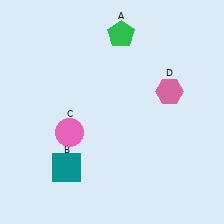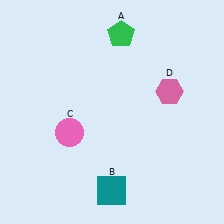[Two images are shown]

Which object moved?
The teal square (B) moved right.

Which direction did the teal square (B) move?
The teal square (B) moved right.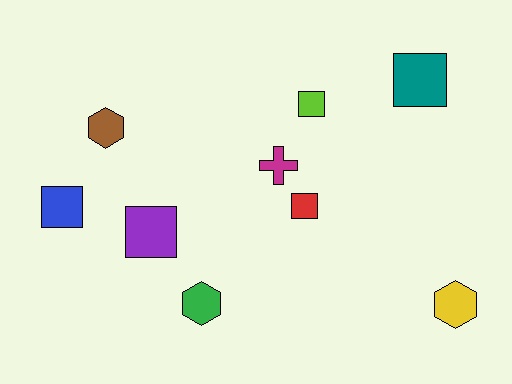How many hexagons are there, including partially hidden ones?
There are 3 hexagons.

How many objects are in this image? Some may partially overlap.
There are 9 objects.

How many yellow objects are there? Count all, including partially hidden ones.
There is 1 yellow object.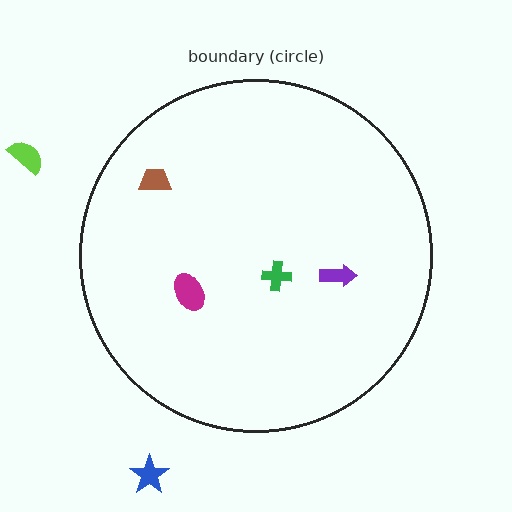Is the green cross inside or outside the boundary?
Inside.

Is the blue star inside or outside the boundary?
Outside.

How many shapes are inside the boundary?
4 inside, 2 outside.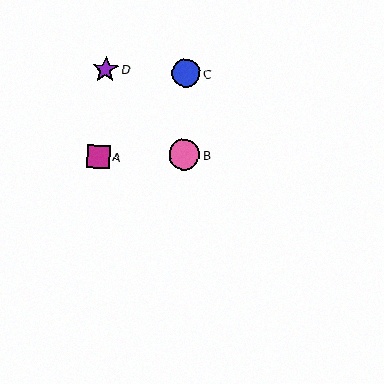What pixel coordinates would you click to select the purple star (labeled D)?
Click at (106, 69) to select the purple star D.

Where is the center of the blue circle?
The center of the blue circle is at (186, 73).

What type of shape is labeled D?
Shape D is a purple star.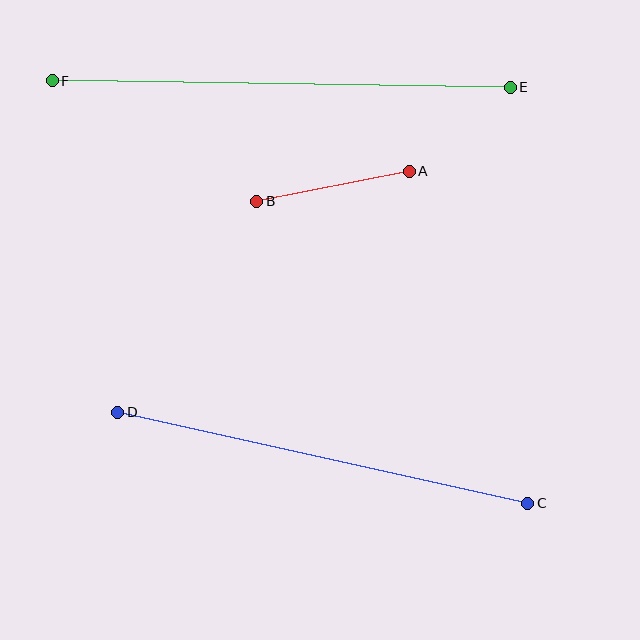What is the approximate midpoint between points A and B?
The midpoint is at approximately (333, 186) pixels.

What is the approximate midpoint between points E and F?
The midpoint is at approximately (281, 84) pixels.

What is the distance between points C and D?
The distance is approximately 420 pixels.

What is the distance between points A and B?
The distance is approximately 156 pixels.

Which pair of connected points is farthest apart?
Points E and F are farthest apart.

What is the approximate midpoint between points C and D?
The midpoint is at approximately (323, 458) pixels.